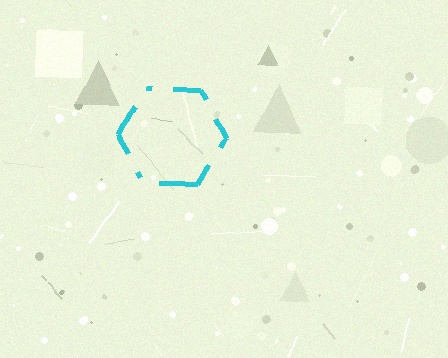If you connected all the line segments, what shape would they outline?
They would outline a hexagon.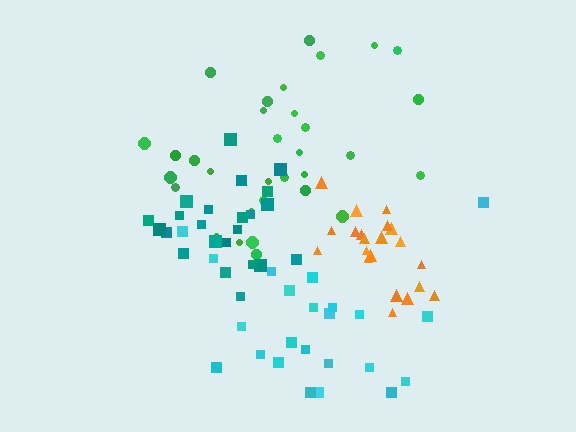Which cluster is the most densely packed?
Orange.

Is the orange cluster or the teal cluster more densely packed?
Orange.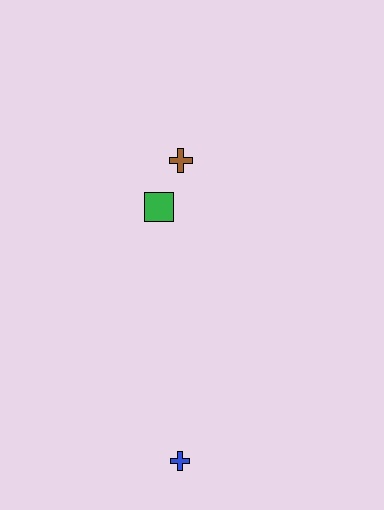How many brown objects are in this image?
There is 1 brown object.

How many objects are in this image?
There are 3 objects.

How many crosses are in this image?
There are 2 crosses.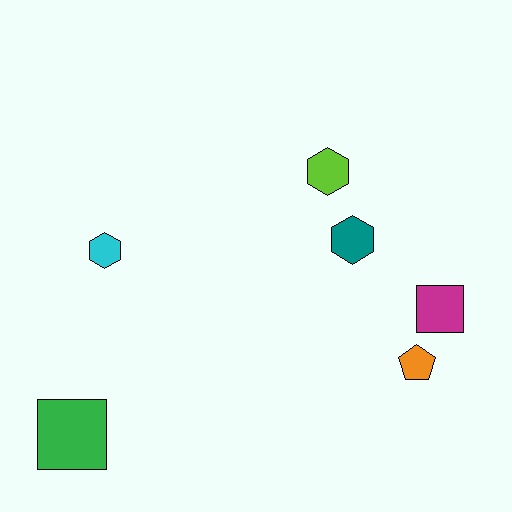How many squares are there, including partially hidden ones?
There are 2 squares.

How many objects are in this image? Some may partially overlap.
There are 6 objects.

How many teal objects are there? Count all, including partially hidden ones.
There is 1 teal object.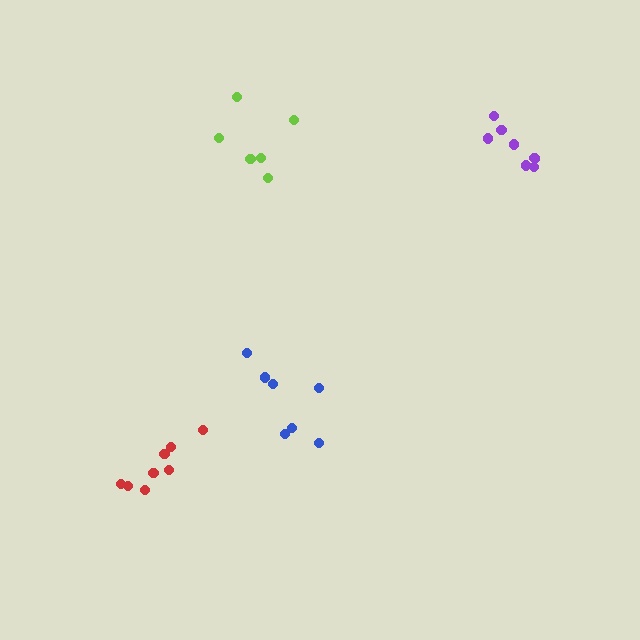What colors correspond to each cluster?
The clusters are colored: blue, red, purple, lime.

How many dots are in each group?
Group 1: 7 dots, Group 2: 8 dots, Group 3: 8 dots, Group 4: 6 dots (29 total).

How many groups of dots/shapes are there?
There are 4 groups.